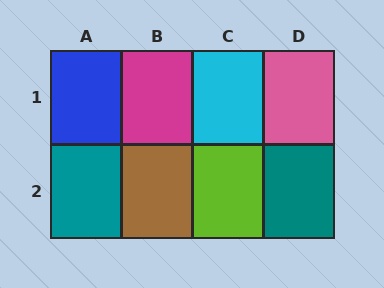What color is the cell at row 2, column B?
Brown.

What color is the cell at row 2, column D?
Teal.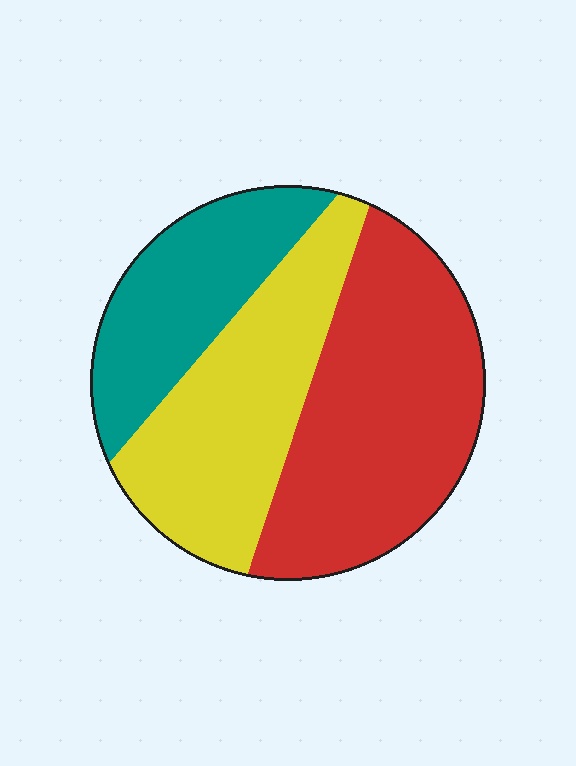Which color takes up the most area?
Red, at roughly 45%.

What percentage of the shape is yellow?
Yellow covers around 35% of the shape.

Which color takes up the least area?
Teal, at roughly 25%.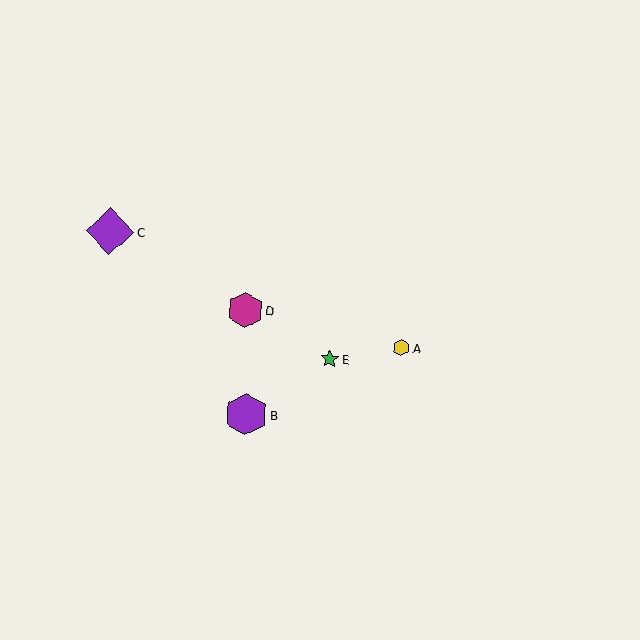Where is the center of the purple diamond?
The center of the purple diamond is at (110, 231).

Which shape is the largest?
The purple diamond (labeled C) is the largest.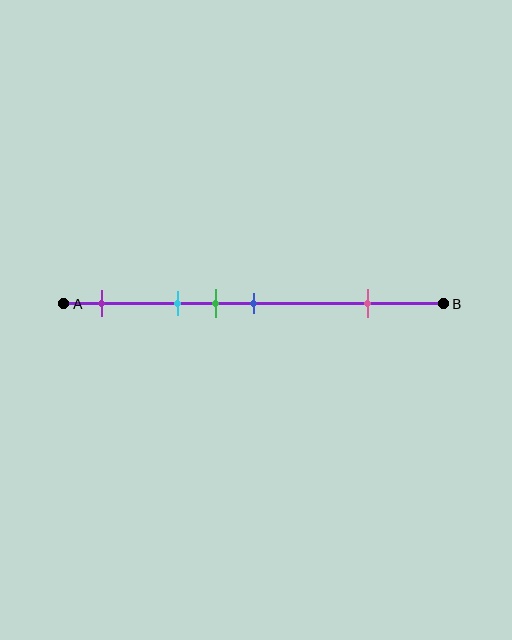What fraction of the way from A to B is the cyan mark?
The cyan mark is approximately 30% (0.3) of the way from A to B.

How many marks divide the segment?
There are 5 marks dividing the segment.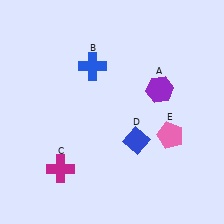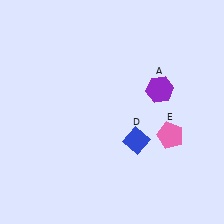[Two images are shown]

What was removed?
The magenta cross (C), the blue cross (B) were removed in Image 2.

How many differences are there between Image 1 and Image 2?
There are 2 differences between the two images.